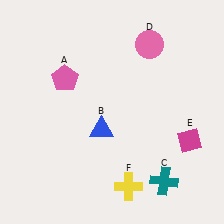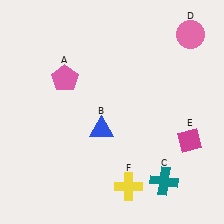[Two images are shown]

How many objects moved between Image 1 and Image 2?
1 object moved between the two images.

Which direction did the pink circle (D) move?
The pink circle (D) moved right.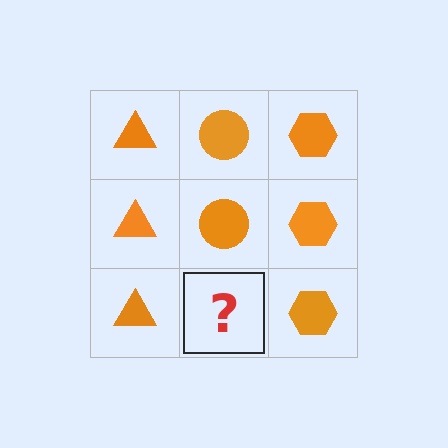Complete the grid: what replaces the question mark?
The question mark should be replaced with an orange circle.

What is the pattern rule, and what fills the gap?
The rule is that each column has a consistent shape. The gap should be filled with an orange circle.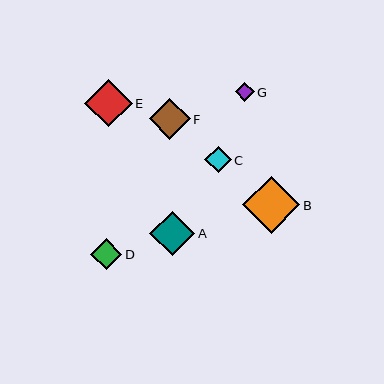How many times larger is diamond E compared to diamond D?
Diamond E is approximately 1.5 times the size of diamond D.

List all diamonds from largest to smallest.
From largest to smallest: B, E, A, F, D, C, G.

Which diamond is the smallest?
Diamond G is the smallest with a size of approximately 19 pixels.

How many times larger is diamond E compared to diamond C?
Diamond E is approximately 1.8 times the size of diamond C.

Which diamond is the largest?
Diamond B is the largest with a size of approximately 57 pixels.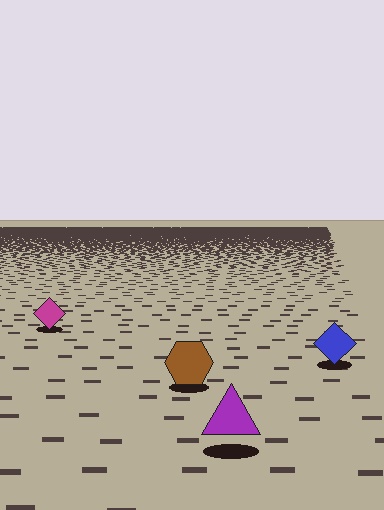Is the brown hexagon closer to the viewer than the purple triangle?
No. The purple triangle is closer — you can tell from the texture gradient: the ground texture is coarser near it.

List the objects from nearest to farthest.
From nearest to farthest: the purple triangle, the brown hexagon, the blue diamond, the magenta diamond.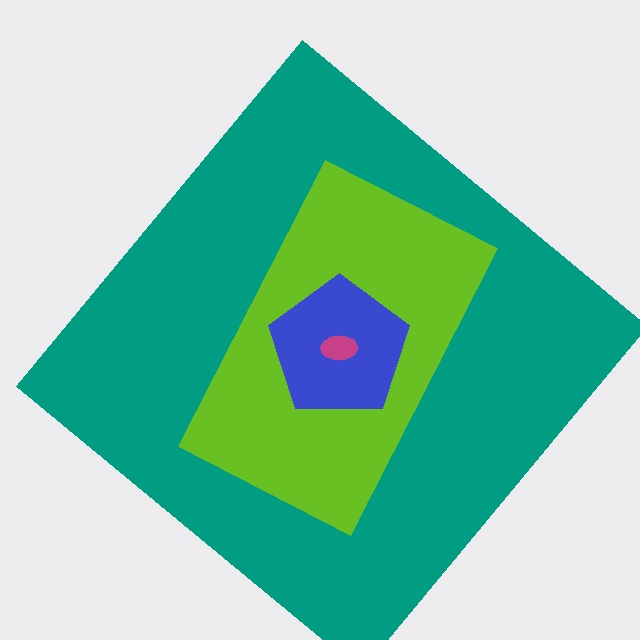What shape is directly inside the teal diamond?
The lime rectangle.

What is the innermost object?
The magenta ellipse.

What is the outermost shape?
The teal diamond.